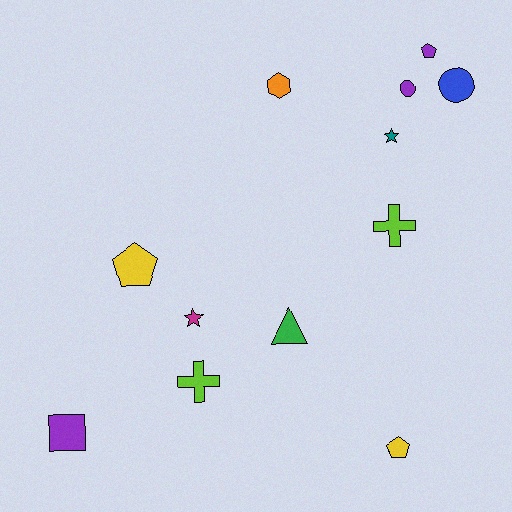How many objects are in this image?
There are 12 objects.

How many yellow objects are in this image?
There are 2 yellow objects.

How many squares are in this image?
There is 1 square.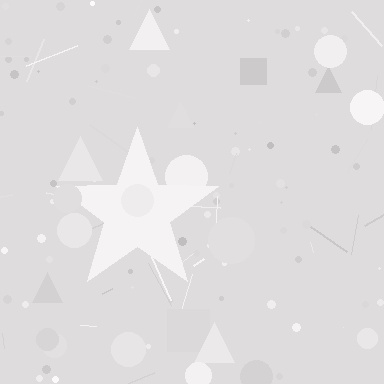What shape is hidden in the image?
A star is hidden in the image.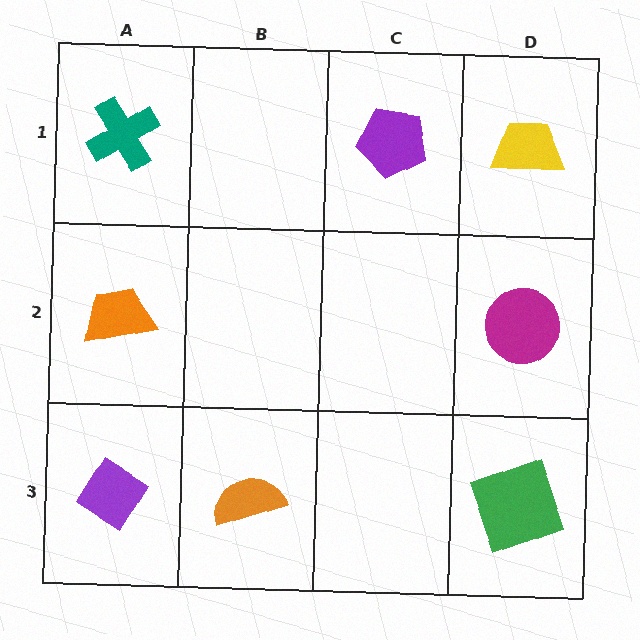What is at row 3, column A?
A purple diamond.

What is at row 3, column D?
A green square.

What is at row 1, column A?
A teal cross.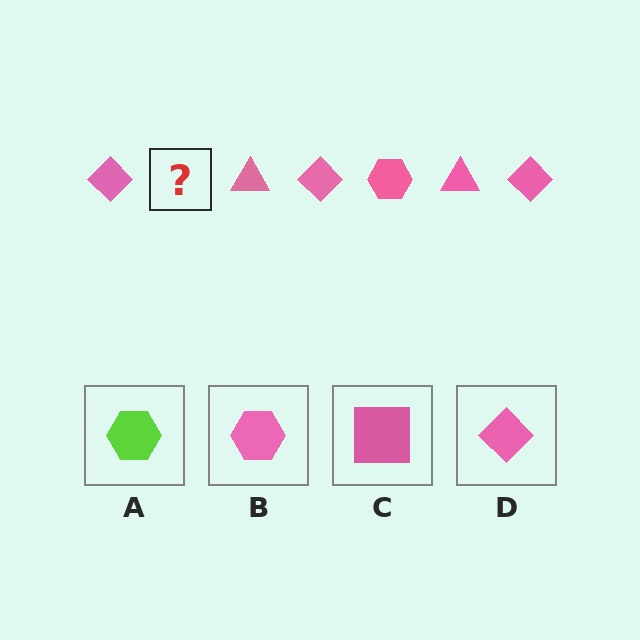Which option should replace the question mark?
Option B.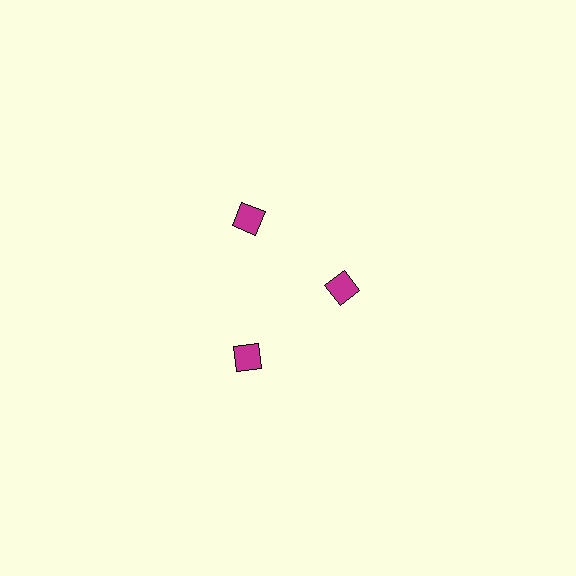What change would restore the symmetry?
The symmetry would be restored by moving it outward, back onto the ring so that all 3 diamonds sit at equal angles and equal distance from the center.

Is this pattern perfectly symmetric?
No. The 3 magenta diamonds are arranged in a ring, but one element near the 3 o'clock position is pulled inward toward the center, breaking the 3-fold rotational symmetry.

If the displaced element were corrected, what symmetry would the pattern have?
It would have 3-fold rotational symmetry — the pattern would map onto itself every 120 degrees.